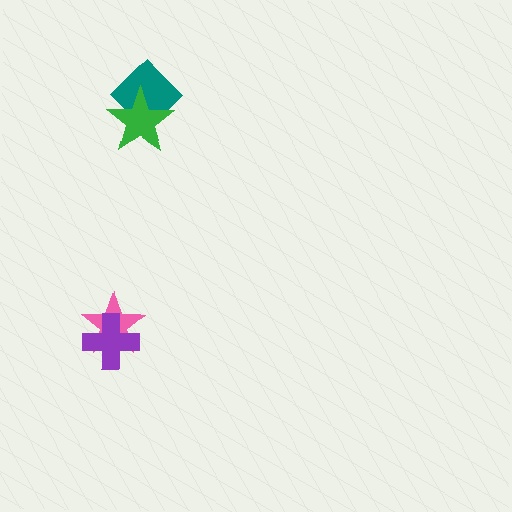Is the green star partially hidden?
No, no other shape covers it.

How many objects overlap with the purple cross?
1 object overlaps with the purple cross.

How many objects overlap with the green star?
1 object overlaps with the green star.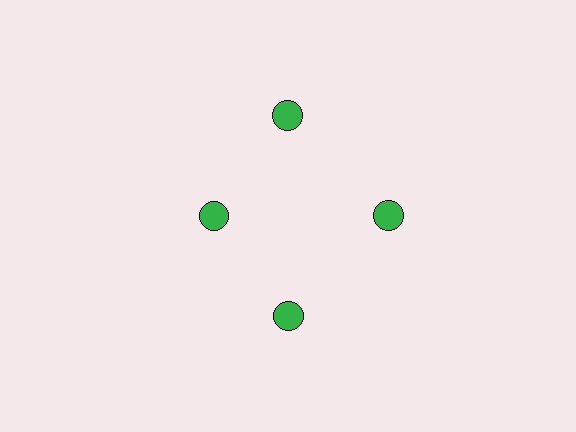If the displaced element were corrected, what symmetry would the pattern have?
It would have 4-fold rotational symmetry — the pattern would map onto itself every 90 degrees.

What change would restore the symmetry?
The symmetry would be restored by moving it outward, back onto the ring so that all 4 circles sit at equal angles and equal distance from the center.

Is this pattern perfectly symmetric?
No. The 4 green circles are arranged in a ring, but one element near the 9 o'clock position is pulled inward toward the center, breaking the 4-fold rotational symmetry.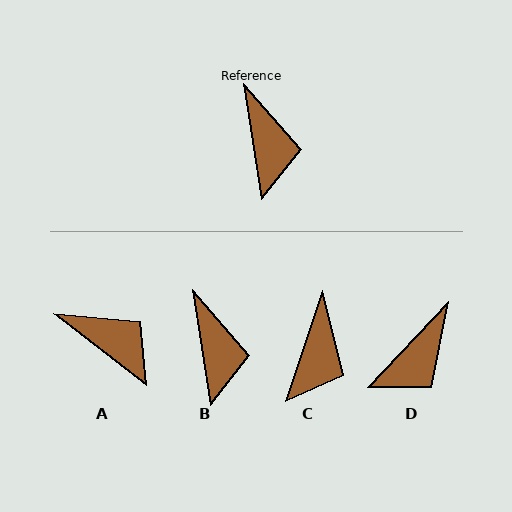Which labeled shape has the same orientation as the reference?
B.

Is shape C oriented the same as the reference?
No, it is off by about 27 degrees.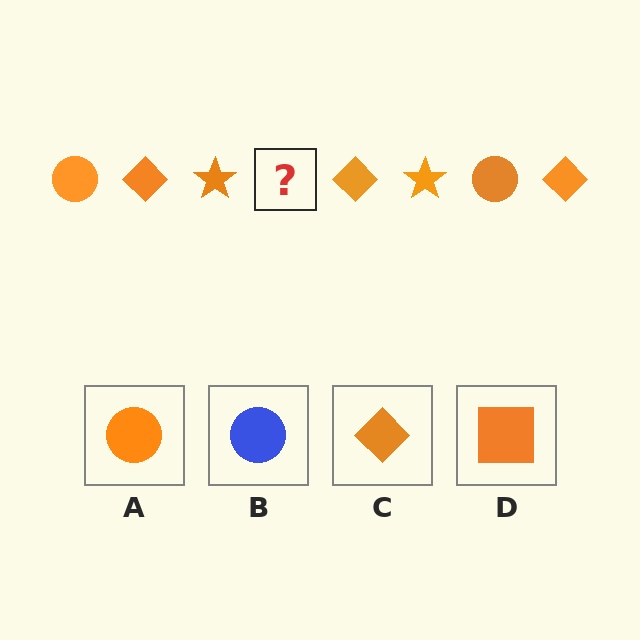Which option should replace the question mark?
Option A.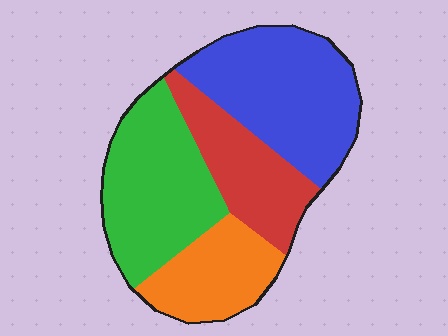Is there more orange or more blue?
Blue.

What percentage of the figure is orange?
Orange takes up between a sixth and a third of the figure.